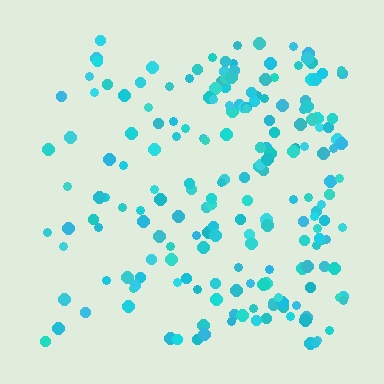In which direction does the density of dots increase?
From left to right, with the right side densest.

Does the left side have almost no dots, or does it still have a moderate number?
Still a moderate number, just noticeably fewer than the right.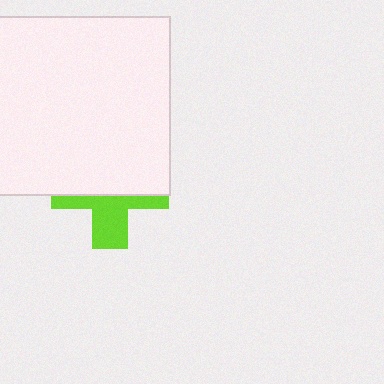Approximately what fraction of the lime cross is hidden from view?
Roughly 58% of the lime cross is hidden behind the white rectangle.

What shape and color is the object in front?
The object in front is a white rectangle.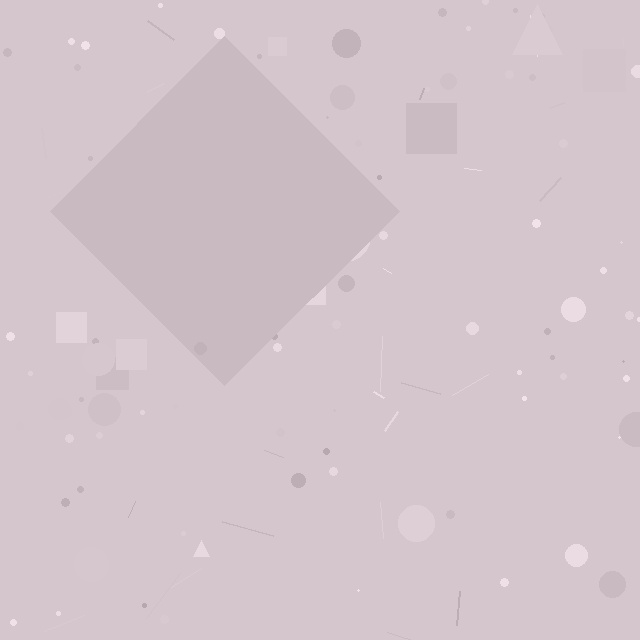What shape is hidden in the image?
A diamond is hidden in the image.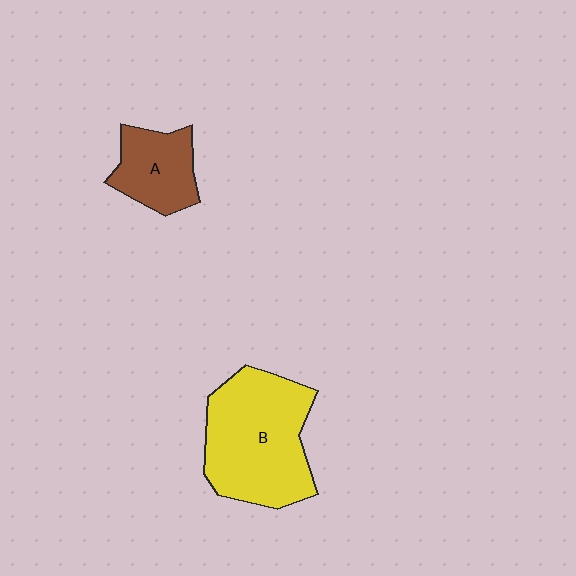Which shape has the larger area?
Shape B (yellow).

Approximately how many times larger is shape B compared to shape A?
Approximately 2.1 times.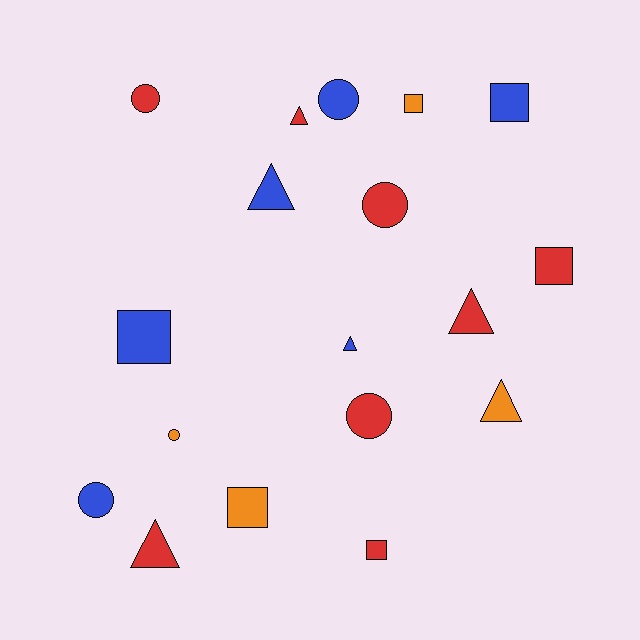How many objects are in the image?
There are 18 objects.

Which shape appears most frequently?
Circle, with 6 objects.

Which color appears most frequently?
Red, with 8 objects.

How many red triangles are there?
There are 3 red triangles.